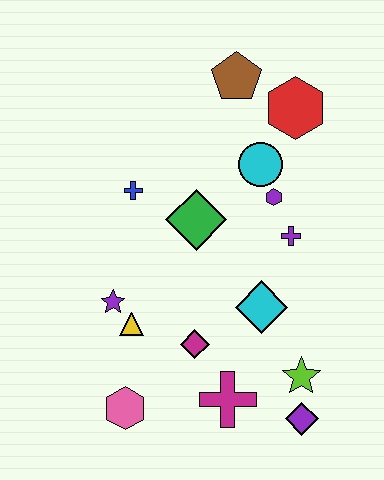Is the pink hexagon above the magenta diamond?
No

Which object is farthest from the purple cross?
The pink hexagon is farthest from the purple cross.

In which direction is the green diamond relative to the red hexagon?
The green diamond is below the red hexagon.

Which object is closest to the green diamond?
The blue cross is closest to the green diamond.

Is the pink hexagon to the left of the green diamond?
Yes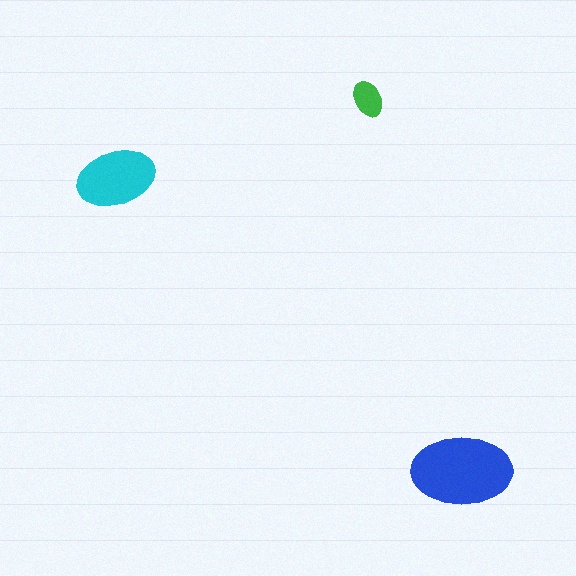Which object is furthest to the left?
The cyan ellipse is leftmost.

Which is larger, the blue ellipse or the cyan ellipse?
The blue one.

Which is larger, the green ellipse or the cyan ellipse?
The cyan one.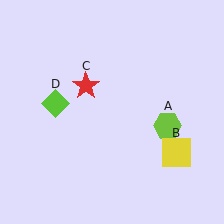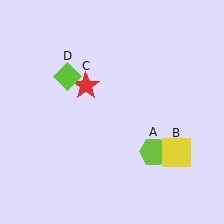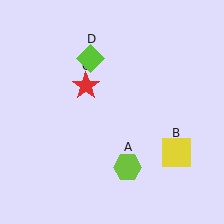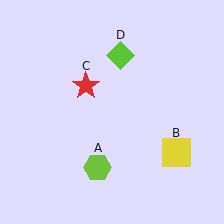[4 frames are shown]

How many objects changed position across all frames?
2 objects changed position: lime hexagon (object A), lime diamond (object D).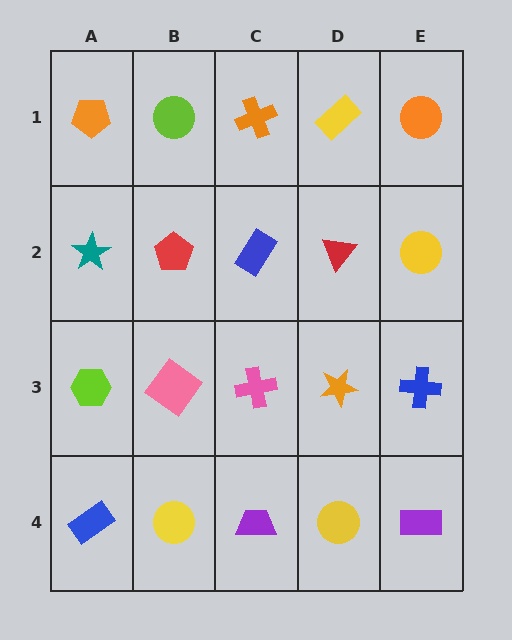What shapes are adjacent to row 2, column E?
An orange circle (row 1, column E), a blue cross (row 3, column E), a red triangle (row 2, column D).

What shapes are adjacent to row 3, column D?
A red triangle (row 2, column D), a yellow circle (row 4, column D), a pink cross (row 3, column C), a blue cross (row 3, column E).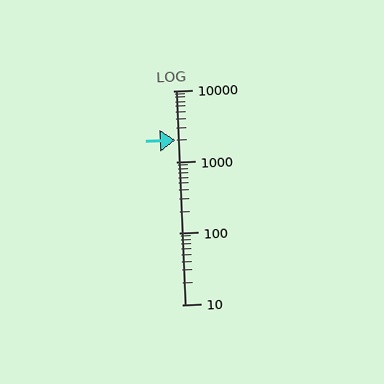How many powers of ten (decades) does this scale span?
The scale spans 3 decades, from 10 to 10000.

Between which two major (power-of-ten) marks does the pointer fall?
The pointer is between 1000 and 10000.